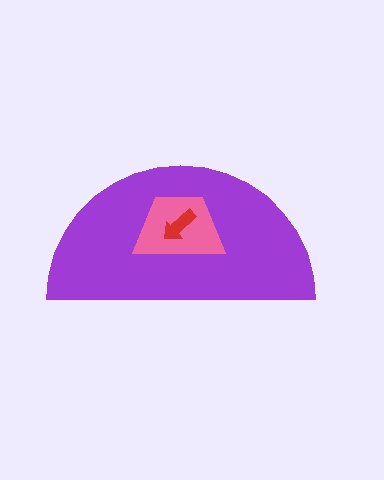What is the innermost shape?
The red arrow.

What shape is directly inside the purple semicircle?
The pink trapezoid.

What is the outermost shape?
The purple semicircle.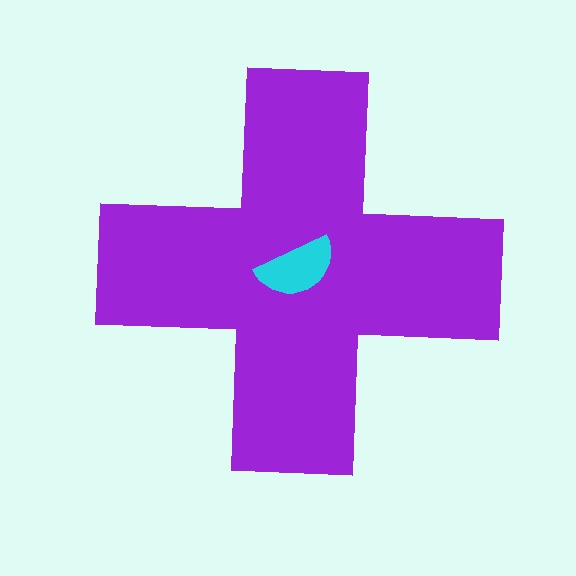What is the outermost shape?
The purple cross.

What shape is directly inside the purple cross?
The cyan semicircle.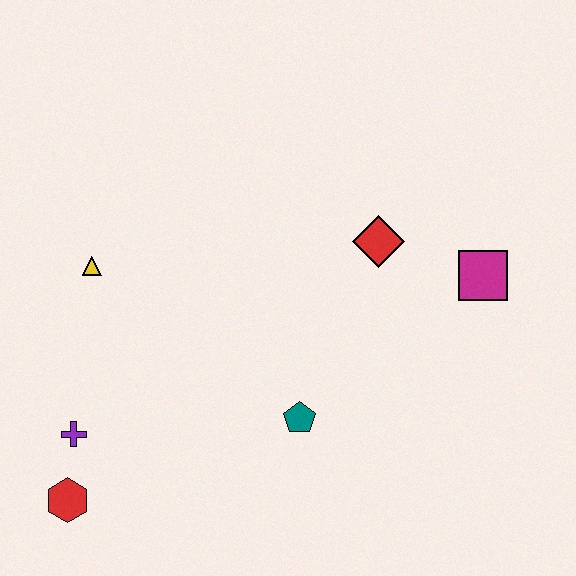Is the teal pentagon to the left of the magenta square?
Yes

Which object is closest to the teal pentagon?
The red diamond is closest to the teal pentagon.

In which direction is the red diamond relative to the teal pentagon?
The red diamond is above the teal pentagon.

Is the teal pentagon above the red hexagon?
Yes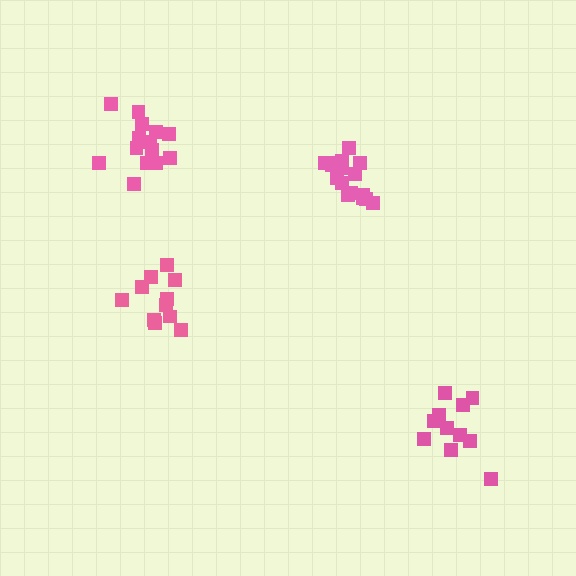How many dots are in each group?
Group 1: 11 dots, Group 2: 14 dots, Group 3: 11 dots, Group 4: 17 dots (53 total).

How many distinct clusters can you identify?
There are 4 distinct clusters.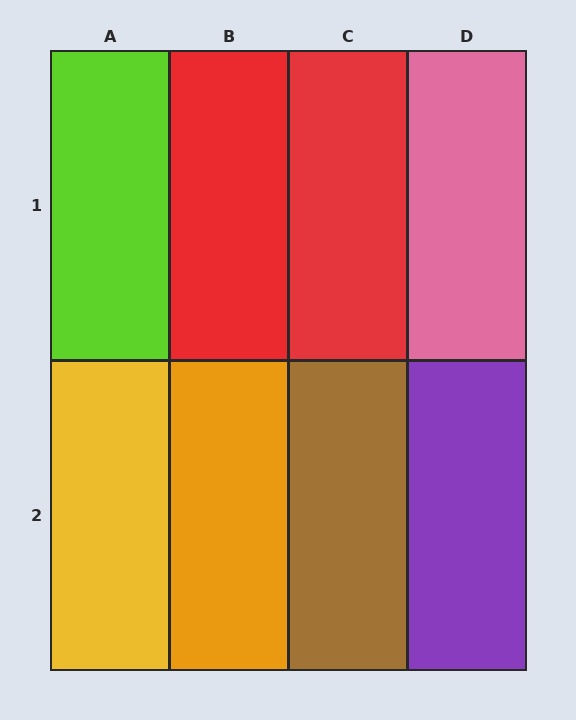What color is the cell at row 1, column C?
Red.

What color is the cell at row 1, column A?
Lime.